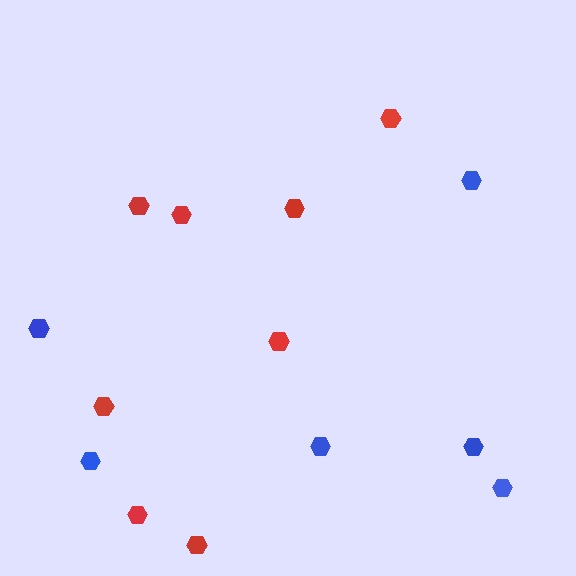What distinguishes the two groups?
There are 2 groups: one group of red hexagons (8) and one group of blue hexagons (6).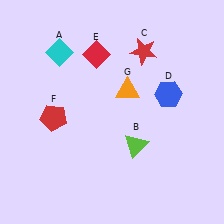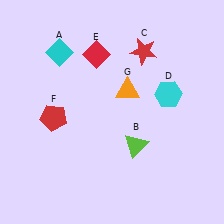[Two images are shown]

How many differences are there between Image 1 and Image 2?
There is 1 difference between the two images.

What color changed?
The hexagon (D) changed from blue in Image 1 to cyan in Image 2.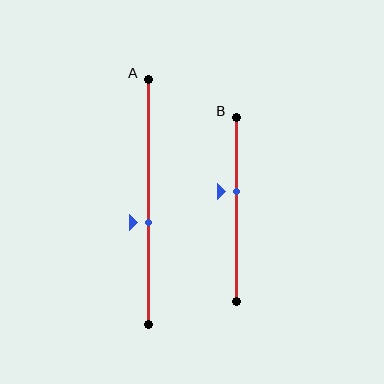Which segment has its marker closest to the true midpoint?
Segment A has its marker closest to the true midpoint.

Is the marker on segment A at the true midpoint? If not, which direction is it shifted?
No, the marker on segment A is shifted downward by about 8% of the segment length.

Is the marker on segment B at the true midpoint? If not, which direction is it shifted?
No, the marker on segment B is shifted upward by about 10% of the segment length.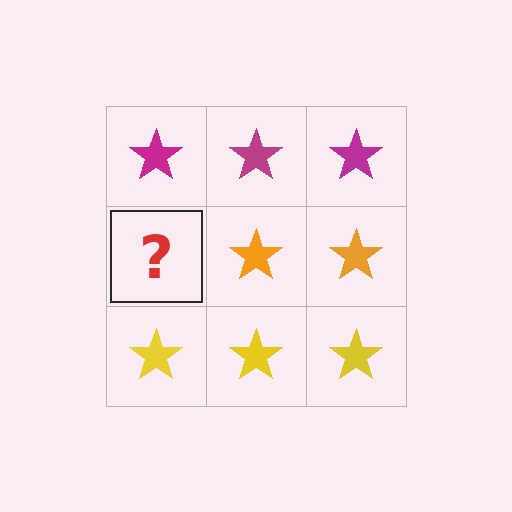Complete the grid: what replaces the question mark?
The question mark should be replaced with an orange star.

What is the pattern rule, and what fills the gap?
The rule is that each row has a consistent color. The gap should be filled with an orange star.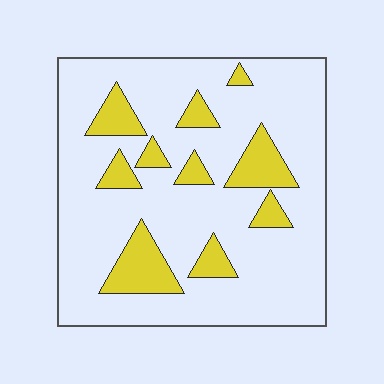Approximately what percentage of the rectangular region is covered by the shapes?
Approximately 20%.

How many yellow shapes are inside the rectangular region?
10.